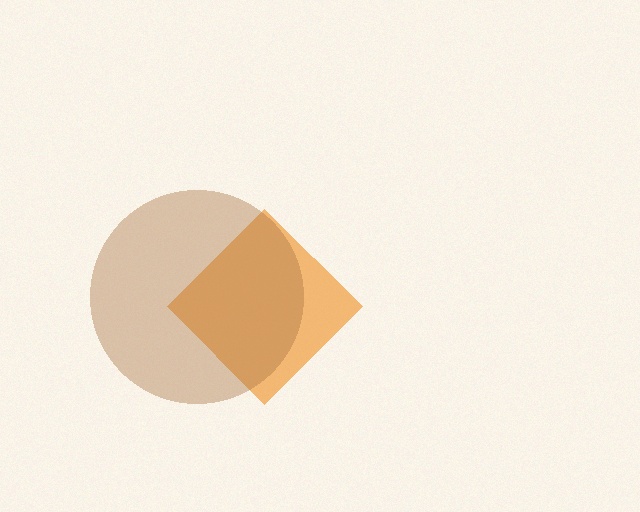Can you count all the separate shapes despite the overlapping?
Yes, there are 2 separate shapes.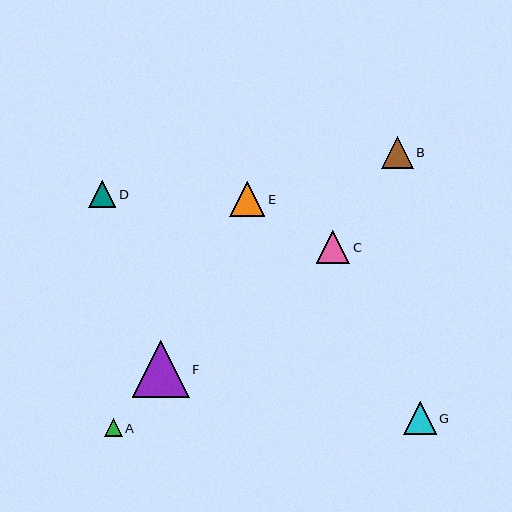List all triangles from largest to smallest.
From largest to smallest: F, E, C, G, B, D, A.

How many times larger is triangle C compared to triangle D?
Triangle C is approximately 1.2 times the size of triangle D.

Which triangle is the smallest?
Triangle A is the smallest with a size of approximately 18 pixels.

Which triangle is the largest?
Triangle F is the largest with a size of approximately 57 pixels.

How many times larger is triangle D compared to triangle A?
Triangle D is approximately 1.5 times the size of triangle A.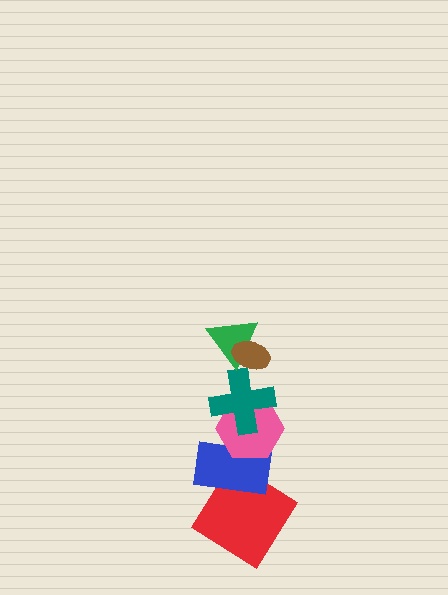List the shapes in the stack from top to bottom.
From top to bottom: the brown ellipse, the green triangle, the teal cross, the pink hexagon, the blue rectangle, the red diamond.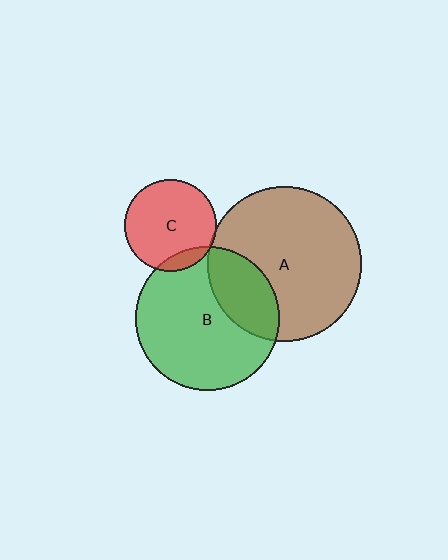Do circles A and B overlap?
Yes.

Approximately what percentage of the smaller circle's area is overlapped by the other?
Approximately 25%.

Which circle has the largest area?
Circle A (brown).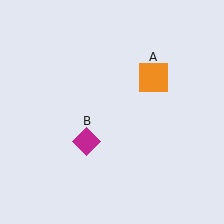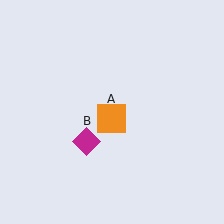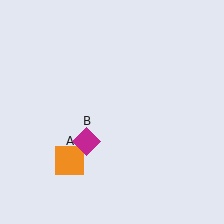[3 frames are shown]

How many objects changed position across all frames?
1 object changed position: orange square (object A).